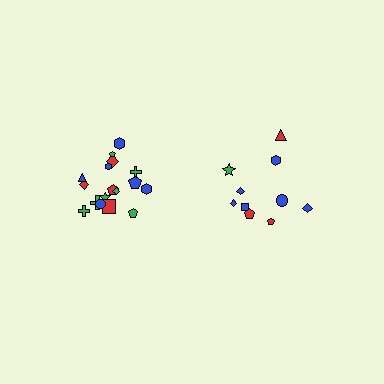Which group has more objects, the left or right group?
The left group.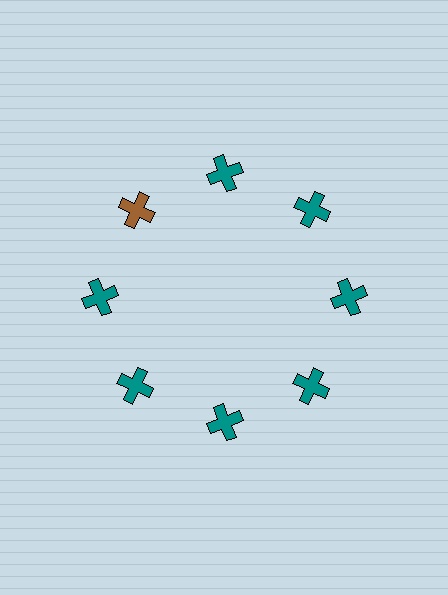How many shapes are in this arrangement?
There are 8 shapes arranged in a ring pattern.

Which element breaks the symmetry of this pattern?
The brown cross at roughly the 10 o'clock position breaks the symmetry. All other shapes are teal crosses.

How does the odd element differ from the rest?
It has a different color: brown instead of teal.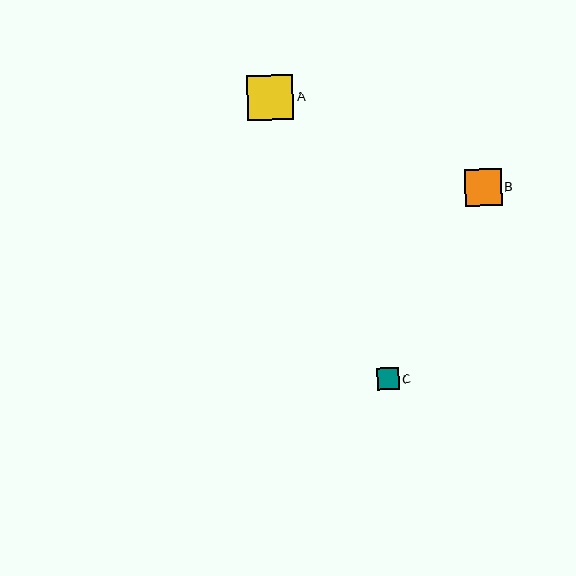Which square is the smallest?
Square C is the smallest with a size of approximately 22 pixels.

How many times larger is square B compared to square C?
Square B is approximately 1.7 times the size of square C.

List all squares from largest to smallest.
From largest to smallest: A, B, C.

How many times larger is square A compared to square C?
Square A is approximately 2.1 times the size of square C.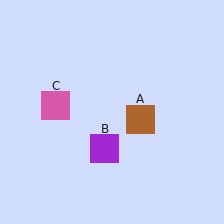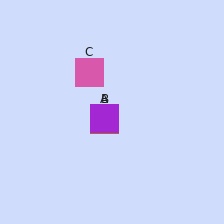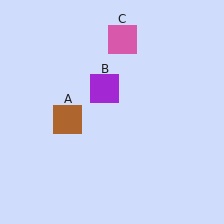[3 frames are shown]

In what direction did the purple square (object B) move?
The purple square (object B) moved up.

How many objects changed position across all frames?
3 objects changed position: brown square (object A), purple square (object B), pink square (object C).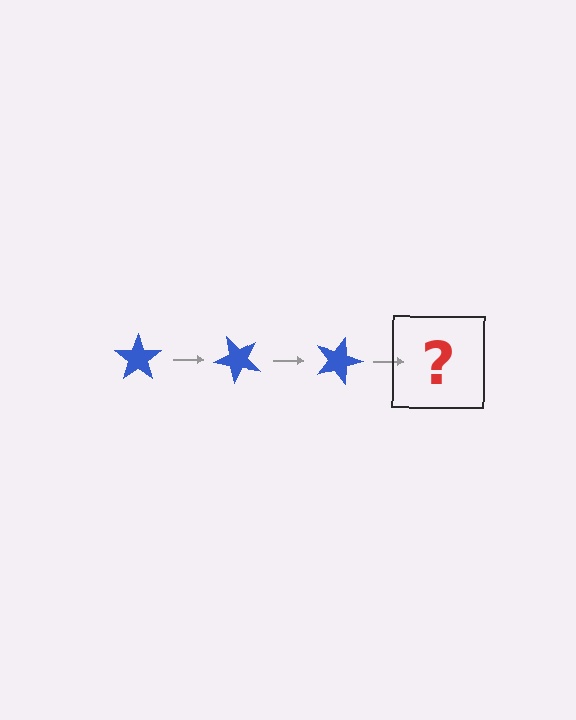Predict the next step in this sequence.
The next step is a blue star rotated 135 degrees.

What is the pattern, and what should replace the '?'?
The pattern is that the star rotates 45 degrees each step. The '?' should be a blue star rotated 135 degrees.